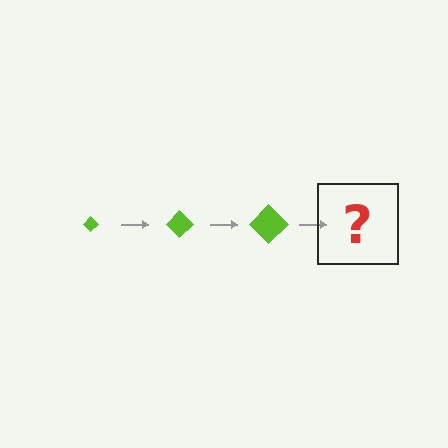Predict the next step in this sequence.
The next step is a lime diamond, larger than the previous one.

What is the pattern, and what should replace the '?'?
The pattern is that the diamond gets progressively larger each step. The '?' should be a lime diamond, larger than the previous one.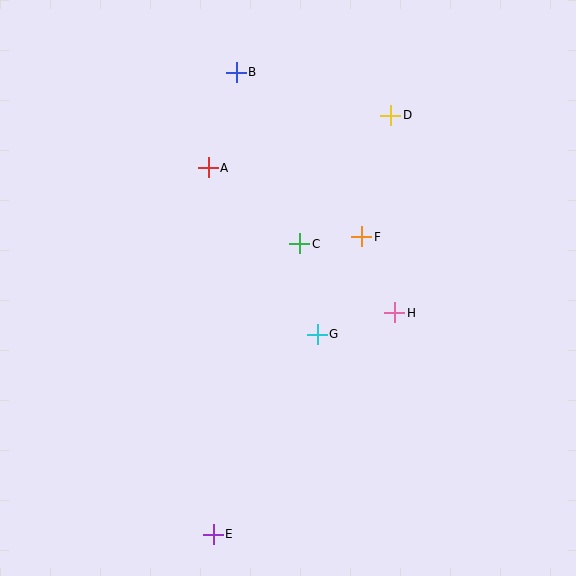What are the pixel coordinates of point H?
Point H is at (395, 313).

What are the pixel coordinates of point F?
Point F is at (362, 237).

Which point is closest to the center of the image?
Point C at (300, 244) is closest to the center.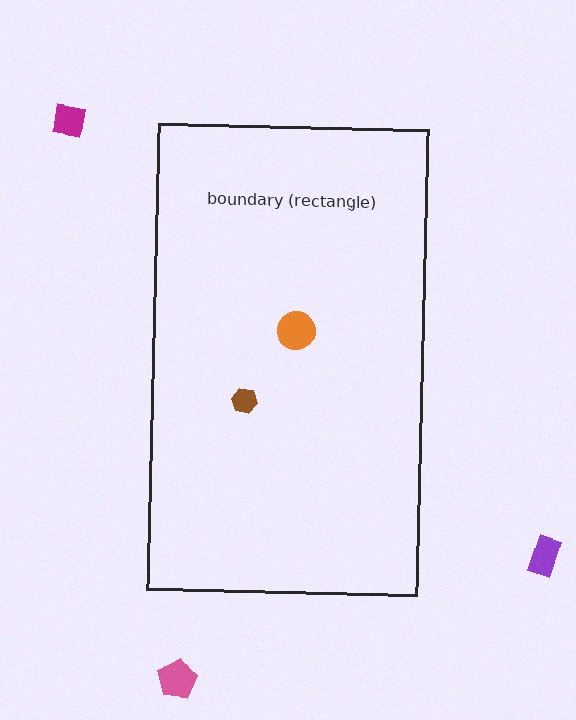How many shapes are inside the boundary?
2 inside, 3 outside.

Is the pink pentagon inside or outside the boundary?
Outside.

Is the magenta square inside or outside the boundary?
Outside.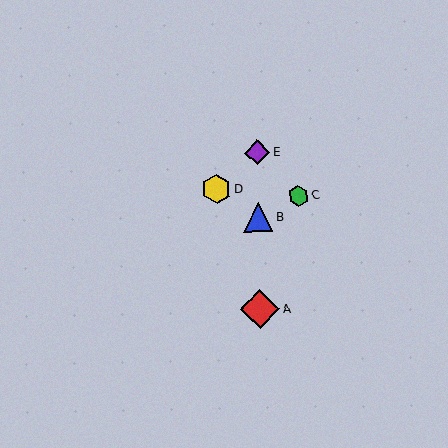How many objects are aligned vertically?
3 objects (A, B, E) are aligned vertically.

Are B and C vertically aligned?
No, B is at x≈258 and C is at x≈298.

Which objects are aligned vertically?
Objects A, B, E are aligned vertically.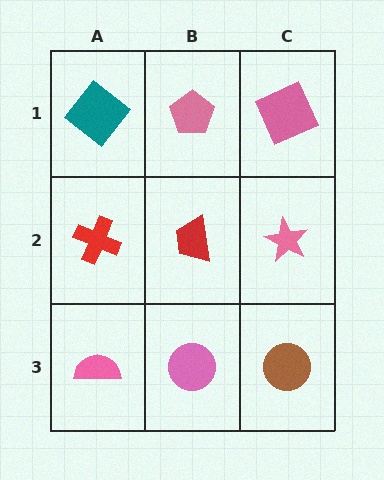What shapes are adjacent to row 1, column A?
A red cross (row 2, column A), a pink pentagon (row 1, column B).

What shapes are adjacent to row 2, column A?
A teal diamond (row 1, column A), a pink semicircle (row 3, column A), a red trapezoid (row 2, column B).